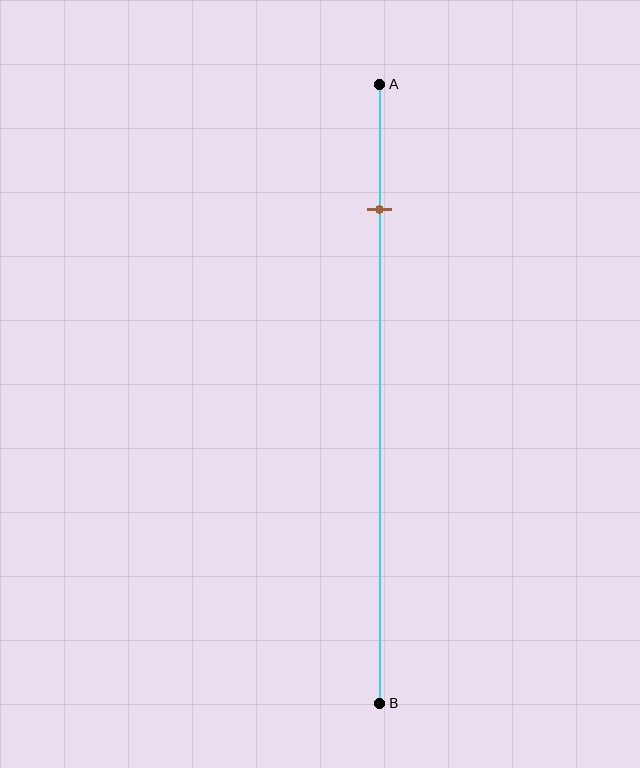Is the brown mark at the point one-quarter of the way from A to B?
No, the mark is at about 20% from A, not at the 25% one-quarter point.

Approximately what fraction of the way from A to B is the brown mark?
The brown mark is approximately 20% of the way from A to B.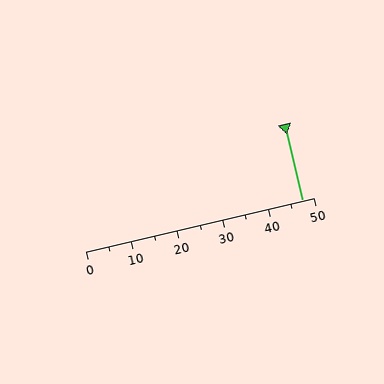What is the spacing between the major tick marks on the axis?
The major ticks are spaced 10 apart.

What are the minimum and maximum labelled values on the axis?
The axis runs from 0 to 50.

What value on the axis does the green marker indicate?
The marker indicates approximately 47.5.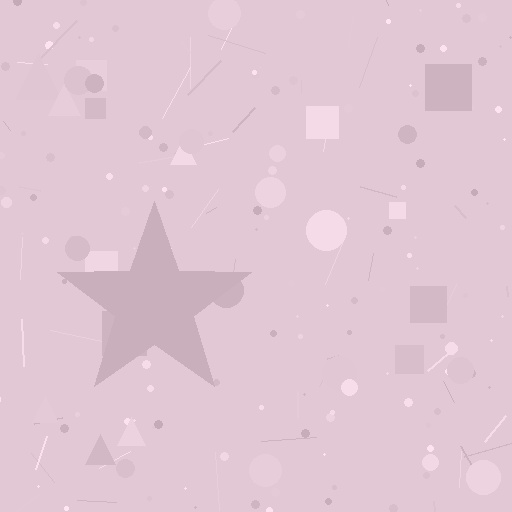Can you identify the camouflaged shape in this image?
The camouflaged shape is a star.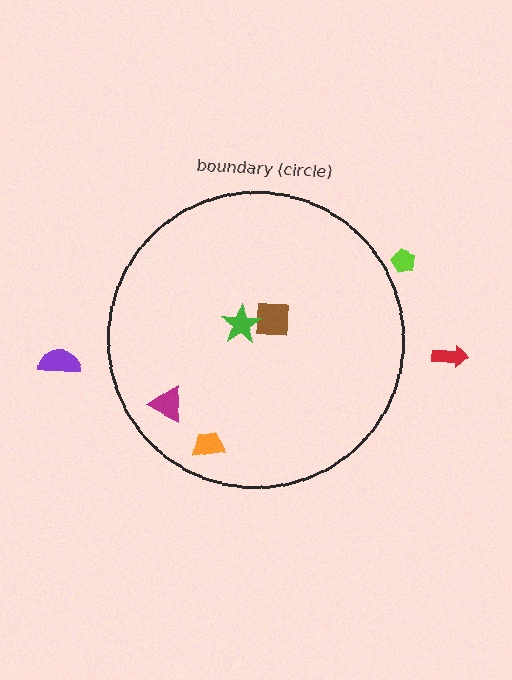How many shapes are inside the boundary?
4 inside, 3 outside.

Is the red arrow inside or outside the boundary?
Outside.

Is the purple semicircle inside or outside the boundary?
Outside.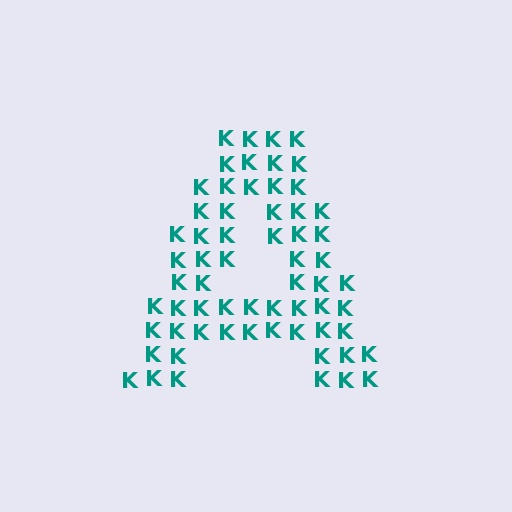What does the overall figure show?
The overall figure shows the letter A.